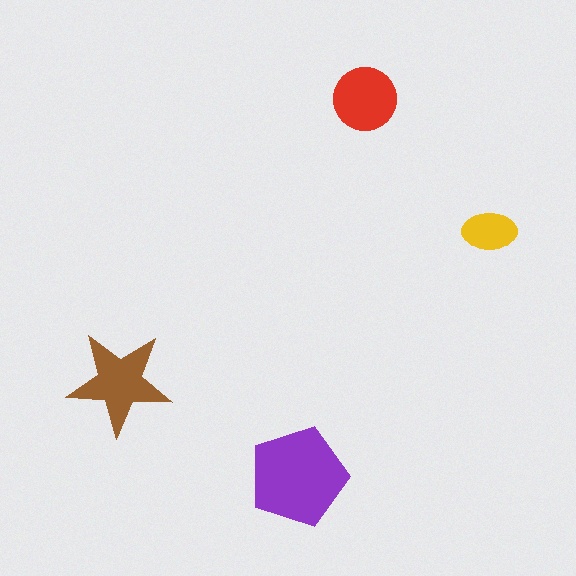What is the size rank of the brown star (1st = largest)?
2nd.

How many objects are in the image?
There are 4 objects in the image.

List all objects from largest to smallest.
The purple pentagon, the brown star, the red circle, the yellow ellipse.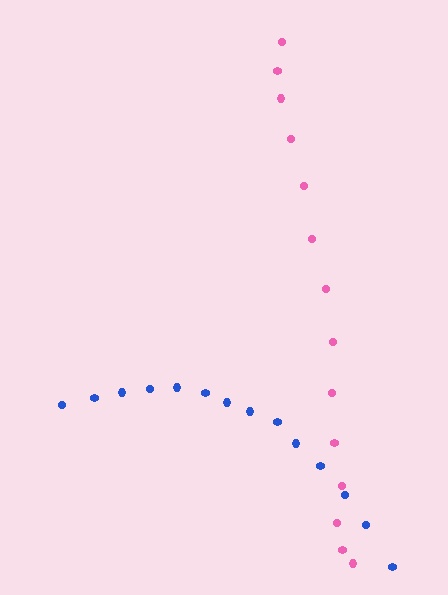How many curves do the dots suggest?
There are 2 distinct paths.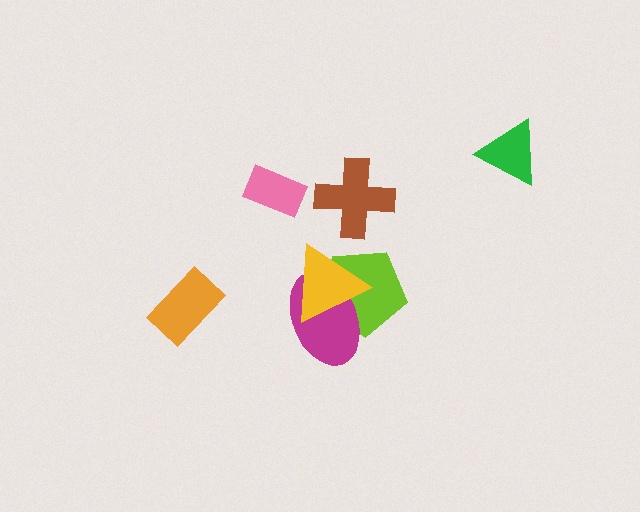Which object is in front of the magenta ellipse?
The yellow triangle is in front of the magenta ellipse.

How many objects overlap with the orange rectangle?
0 objects overlap with the orange rectangle.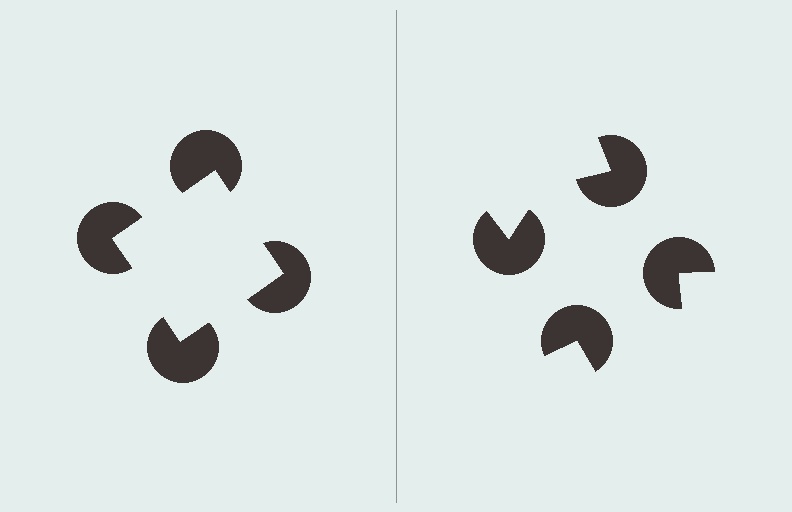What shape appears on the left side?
An illusory square.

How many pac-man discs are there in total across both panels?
8 — 4 on each side.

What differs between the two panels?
The pac-man discs are positioned identically on both sides; only the wedge orientations differ. On the left they align to a square; on the right they are misaligned.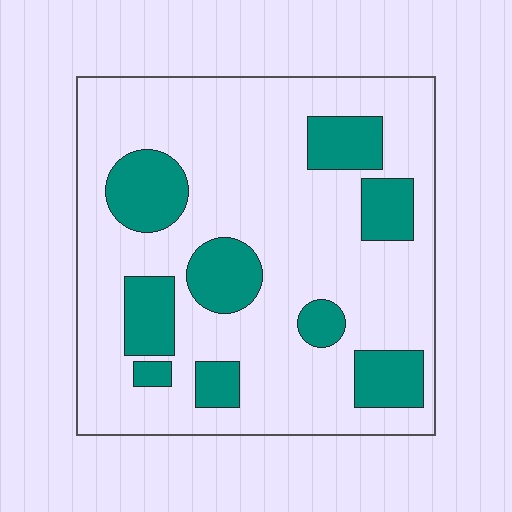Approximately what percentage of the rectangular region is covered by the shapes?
Approximately 25%.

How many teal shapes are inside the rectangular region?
9.